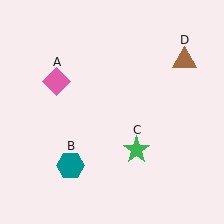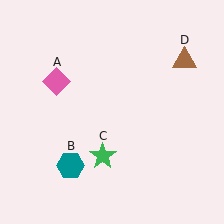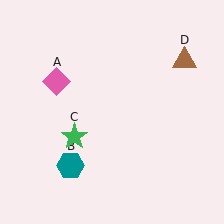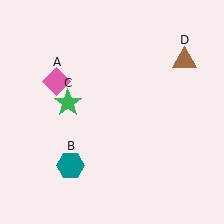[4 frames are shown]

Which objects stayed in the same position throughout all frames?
Pink diamond (object A) and teal hexagon (object B) and brown triangle (object D) remained stationary.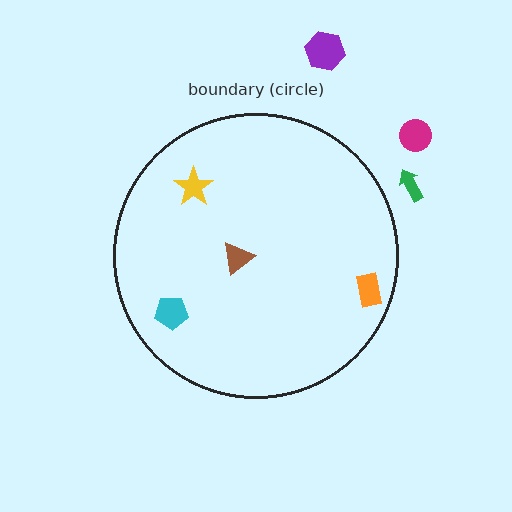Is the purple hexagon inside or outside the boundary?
Outside.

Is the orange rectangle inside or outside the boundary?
Inside.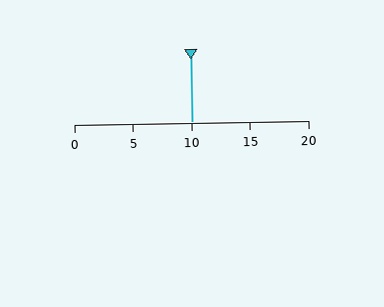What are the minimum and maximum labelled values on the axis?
The axis runs from 0 to 20.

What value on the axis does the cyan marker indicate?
The marker indicates approximately 10.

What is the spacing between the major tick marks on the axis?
The major ticks are spaced 5 apart.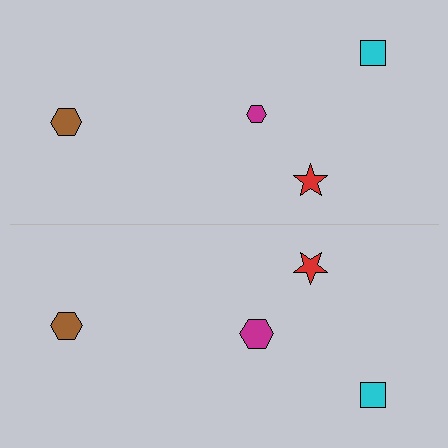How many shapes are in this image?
There are 8 shapes in this image.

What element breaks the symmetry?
The magenta hexagon on the bottom side has a different size than its mirror counterpart.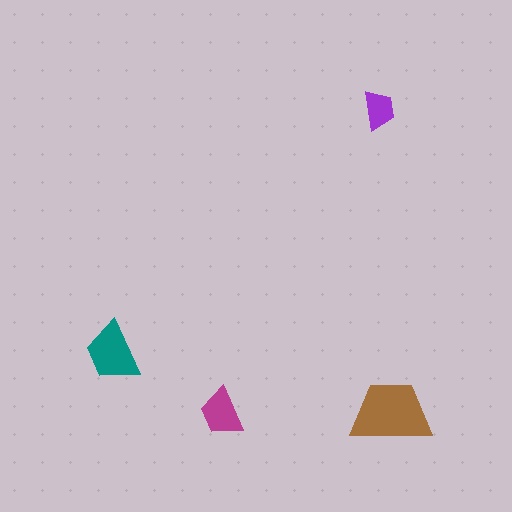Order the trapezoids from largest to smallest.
the brown one, the teal one, the magenta one, the purple one.